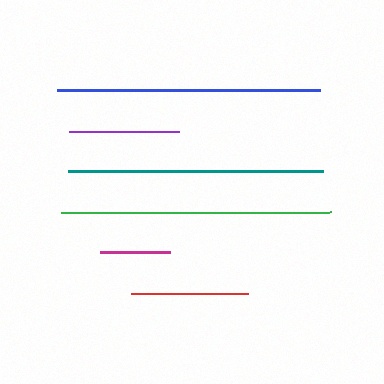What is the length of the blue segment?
The blue segment is approximately 263 pixels long.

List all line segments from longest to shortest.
From longest to shortest: green, blue, teal, red, purple, magenta.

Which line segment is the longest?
The green line is the longest at approximately 270 pixels.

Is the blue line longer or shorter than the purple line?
The blue line is longer than the purple line.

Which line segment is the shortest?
The magenta line is the shortest at approximately 69 pixels.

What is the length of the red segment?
The red segment is approximately 117 pixels long.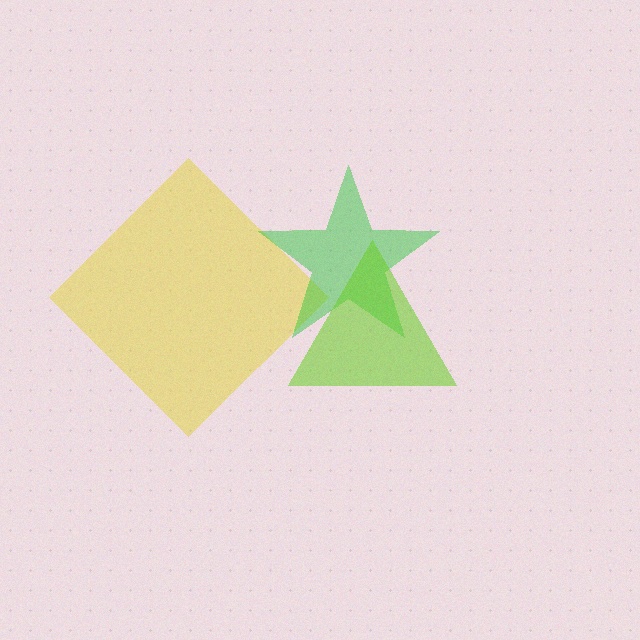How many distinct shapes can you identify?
There are 3 distinct shapes: a yellow diamond, a green star, a lime triangle.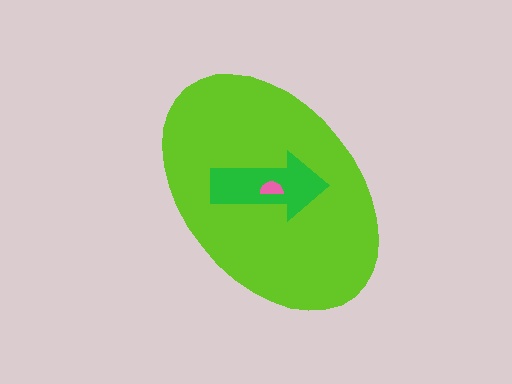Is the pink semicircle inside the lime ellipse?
Yes.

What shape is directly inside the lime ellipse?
The green arrow.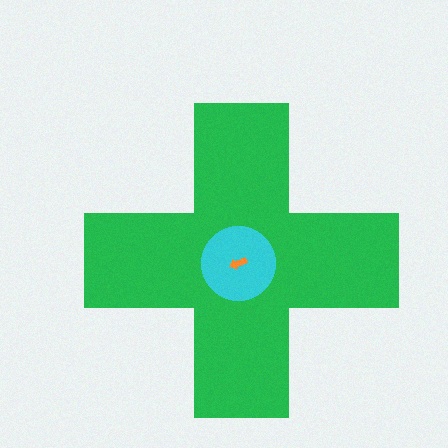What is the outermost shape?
The green cross.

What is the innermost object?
The orange arrow.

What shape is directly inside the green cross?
The cyan circle.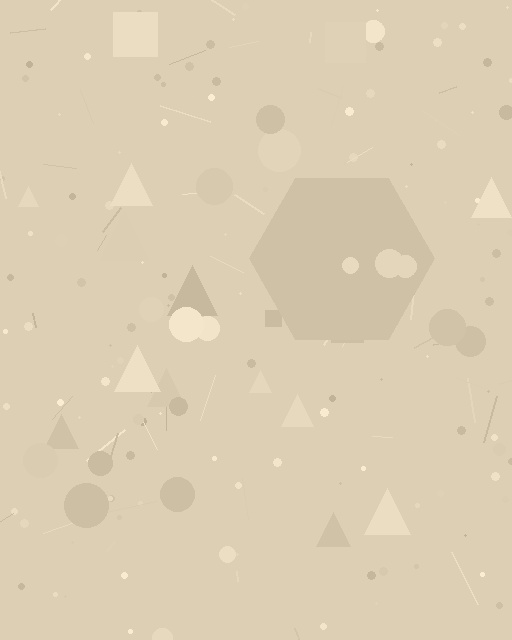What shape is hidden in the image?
A hexagon is hidden in the image.